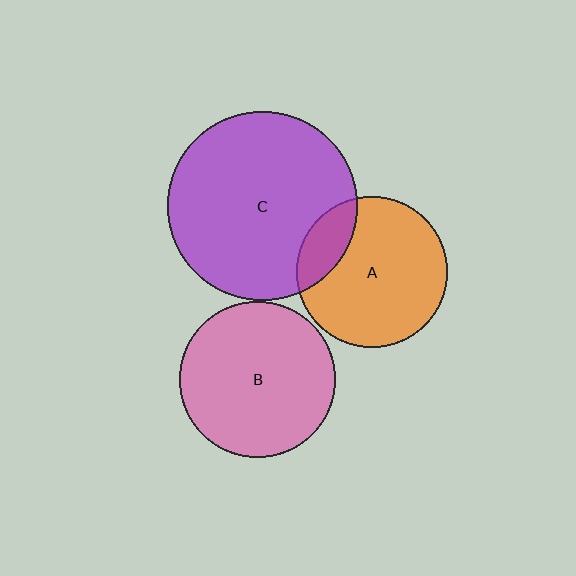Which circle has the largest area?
Circle C (purple).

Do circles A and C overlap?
Yes.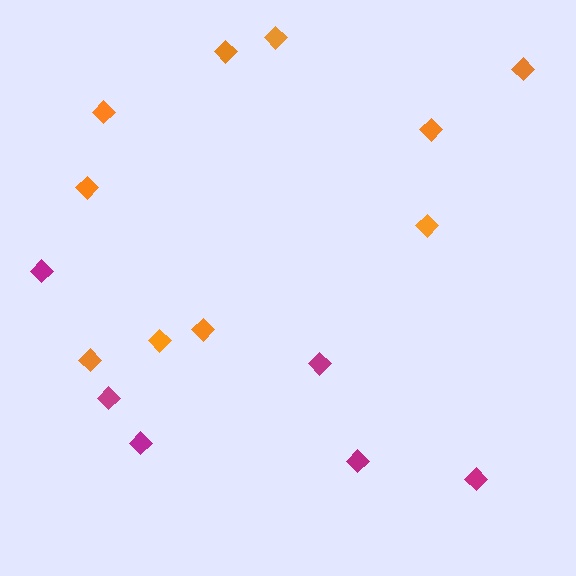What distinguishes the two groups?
There are 2 groups: one group of orange diamonds (10) and one group of magenta diamonds (6).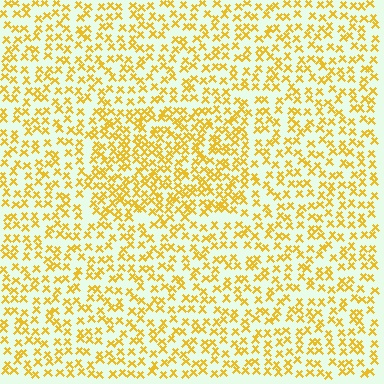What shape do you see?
I see a rectangle.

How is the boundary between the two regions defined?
The boundary is defined by a change in element density (approximately 1.6x ratio). All elements are the same color, size, and shape.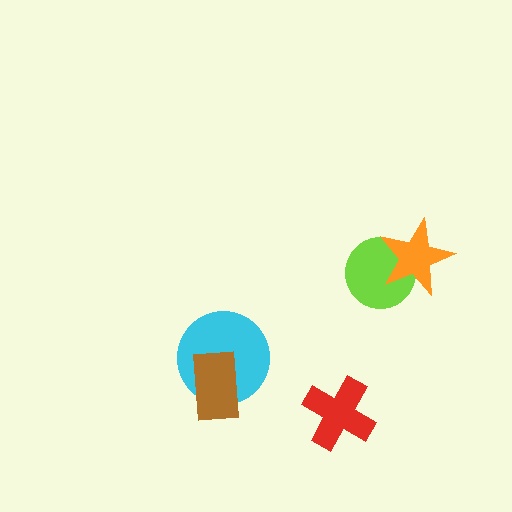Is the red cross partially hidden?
No, no other shape covers it.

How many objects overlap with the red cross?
0 objects overlap with the red cross.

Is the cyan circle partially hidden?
Yes, it is partially covered by another shape.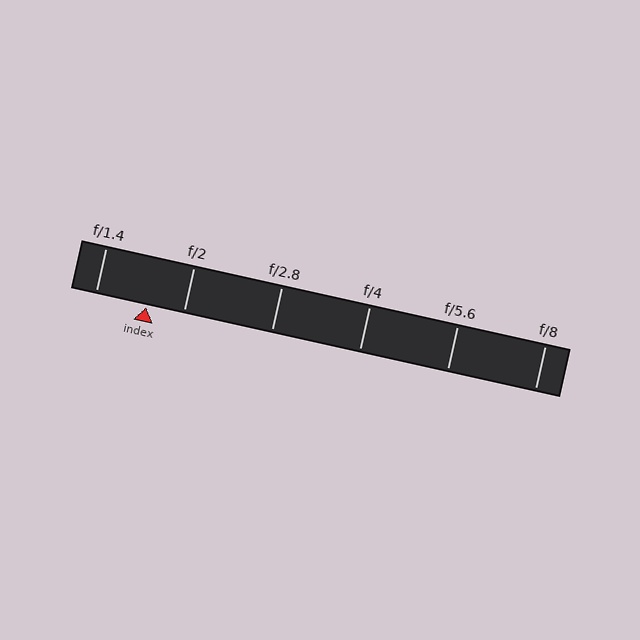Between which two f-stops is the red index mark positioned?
The index mark is between f/1.4 and f/2.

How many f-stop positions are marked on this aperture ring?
There are 6 f-stop positions marked.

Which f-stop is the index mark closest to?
The index mark is closest to f/2.